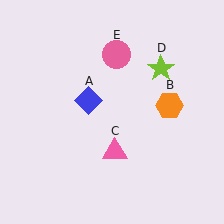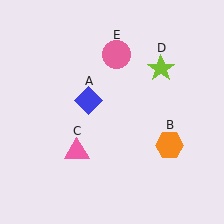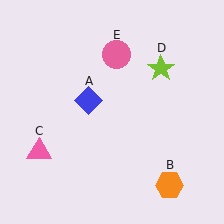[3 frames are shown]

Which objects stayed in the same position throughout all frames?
Blue diamond (object A) and lime star (object D) and pink circle (object E) remained stationary.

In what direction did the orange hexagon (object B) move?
The orange hexagon (object B) moved down.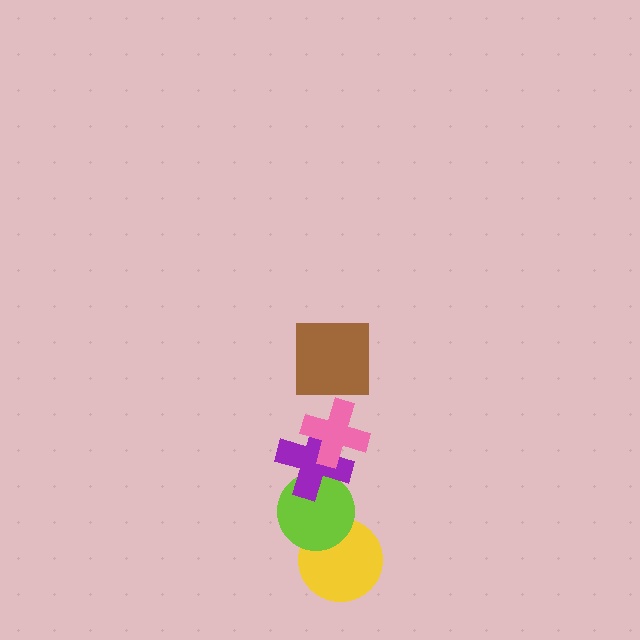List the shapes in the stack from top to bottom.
From top to bottom: the brown square, the pink cross, the purple cross, the lime circle, the yellow circle.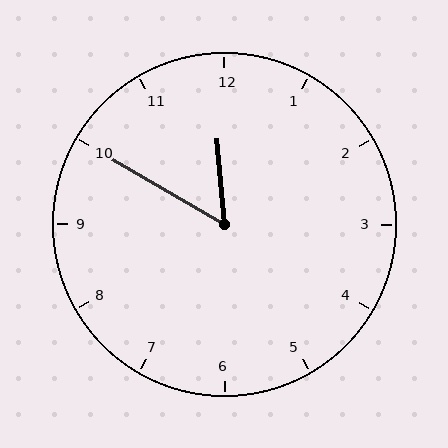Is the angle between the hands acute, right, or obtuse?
It is acute.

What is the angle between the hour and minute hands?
Approximately 55 degrees.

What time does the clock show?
11:50.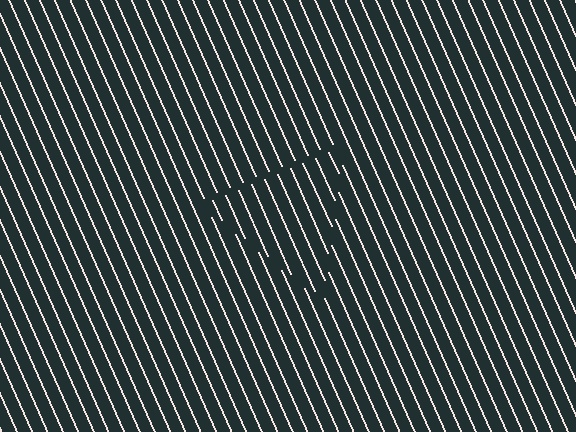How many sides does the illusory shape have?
3 sides — the line-ends trace a triangle.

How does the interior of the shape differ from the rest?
The interior of the shape contains the same grating, shifted by half a period — the contour is defined by the phase discontinuity where line-ends from the inner and outer gratings abut.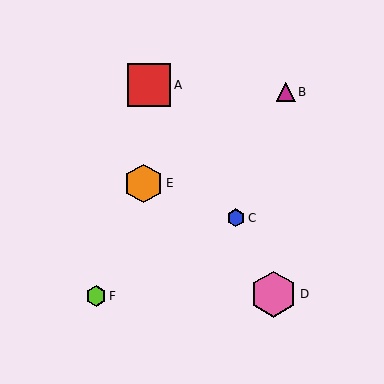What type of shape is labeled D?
Shape D is a pink hexagon.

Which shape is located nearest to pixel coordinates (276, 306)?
The pink hexagon (labeled D) at (274, 294) is nearest to that location.